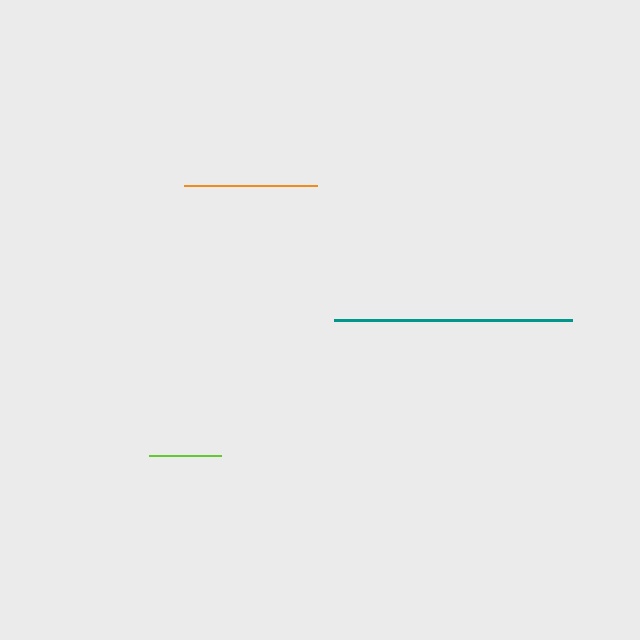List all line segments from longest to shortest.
From longest to shortest: teal, orange, lime.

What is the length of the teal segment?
The teal segment is approximately 238 pixels long.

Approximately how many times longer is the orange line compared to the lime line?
The orange line is approximately 1.8 times the length of the lime line.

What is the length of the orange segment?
The orange segment is approximately 132 pixels long.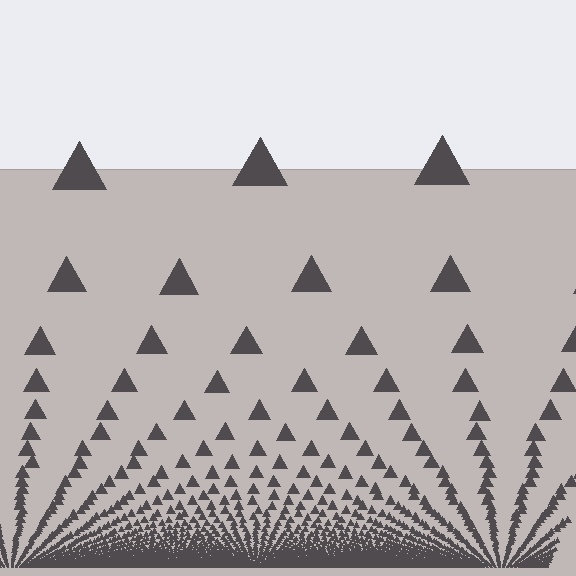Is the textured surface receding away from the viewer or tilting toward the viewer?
The surface appears to tilt toward the viewer. Texture elements get larger and sparser toward the top.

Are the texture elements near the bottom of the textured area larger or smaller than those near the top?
Smaller. The gradient is inverted — elements near the bottom are smaller and denser.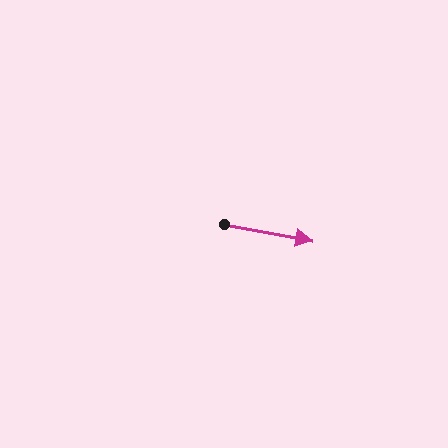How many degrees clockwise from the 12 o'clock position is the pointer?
Approximately 101 degrees.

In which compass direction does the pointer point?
East.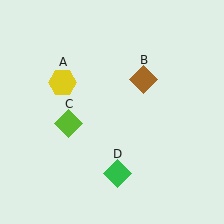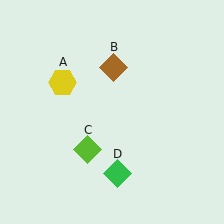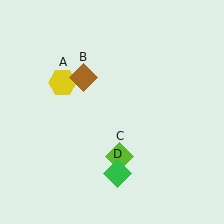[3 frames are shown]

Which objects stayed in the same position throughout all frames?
Yellow hexagon (object A) and green diamond (object D) remained stationary.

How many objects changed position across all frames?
2 objects changed position: brown diamond (object B), lime diamond (object C).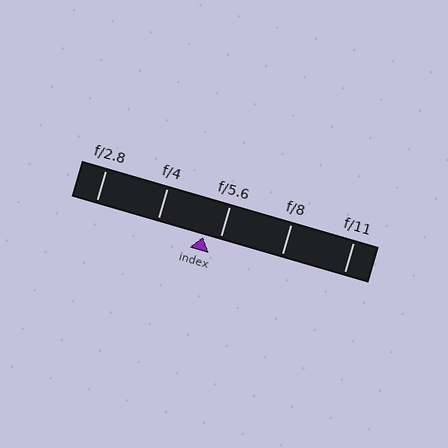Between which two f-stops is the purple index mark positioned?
The index mark is between f/4 and f/5.6.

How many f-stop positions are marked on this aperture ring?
There are 5 f-stop positions marked.